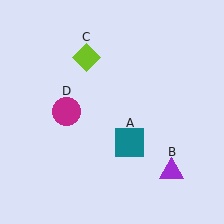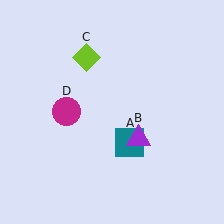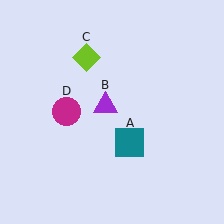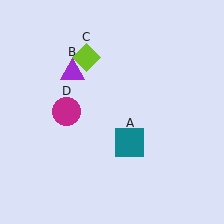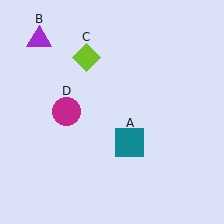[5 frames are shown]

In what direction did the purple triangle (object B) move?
The purple triangle (object B) moved up and to the left.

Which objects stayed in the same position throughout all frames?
Teal square (object A) and lime diamond (object C) and magenta circle (object D) remained stationary.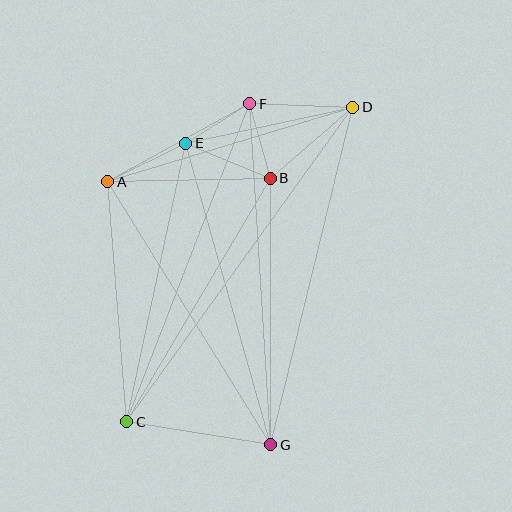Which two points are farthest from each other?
Points C and D are farthest from each other.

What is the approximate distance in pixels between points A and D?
The distance between A and D is approximately 256 pixels.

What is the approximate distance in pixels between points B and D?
The distance between B and D is approximately 109 pixels.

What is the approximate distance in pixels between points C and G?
The distance between C and G is approximately 146 pixels.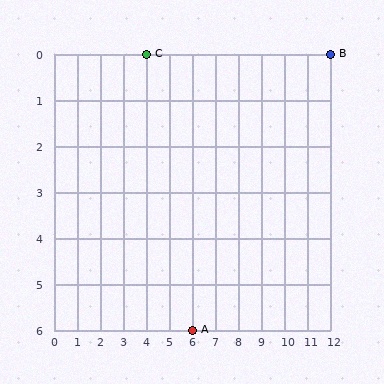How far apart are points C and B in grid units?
Points C and B are 8 columns apart.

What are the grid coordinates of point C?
Point C is at grid coordinates (4, 0).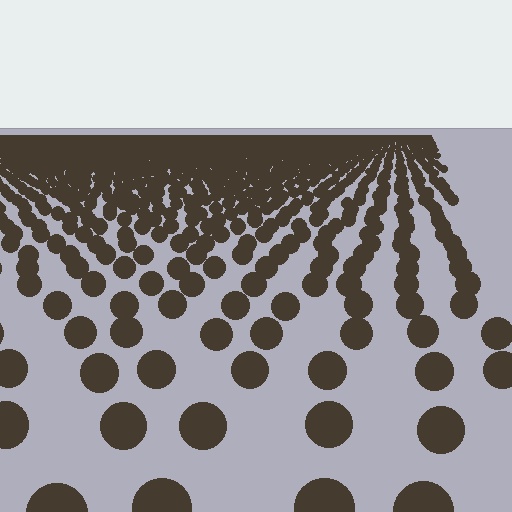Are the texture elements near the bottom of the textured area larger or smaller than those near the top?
Larger. Near the bottom, elements are closer to the viewer and appear at a bigger on-screen size.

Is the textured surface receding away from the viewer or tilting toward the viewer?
The surface is receding away from the viewer. Texture elements get smaller and denser toward the top.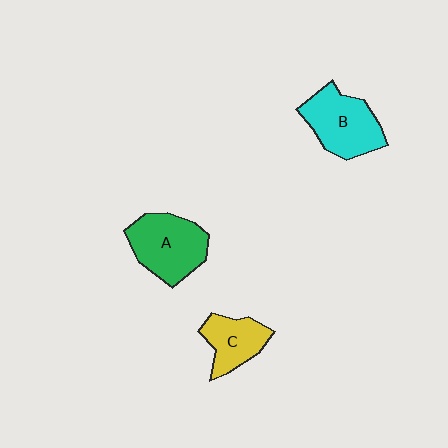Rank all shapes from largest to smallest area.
From largest to smallest: A (green), B (cyan), C (yellow).